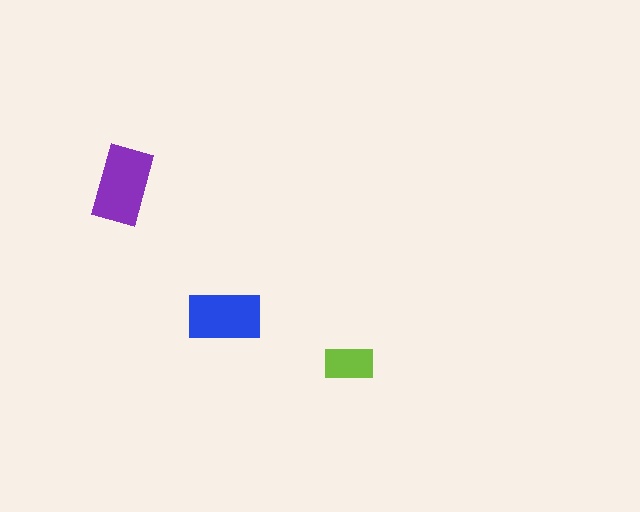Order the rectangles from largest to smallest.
the purple one, the blue one, the lime one.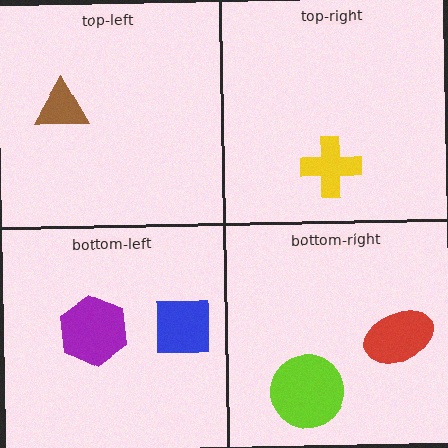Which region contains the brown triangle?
The top-left region.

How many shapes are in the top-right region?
1.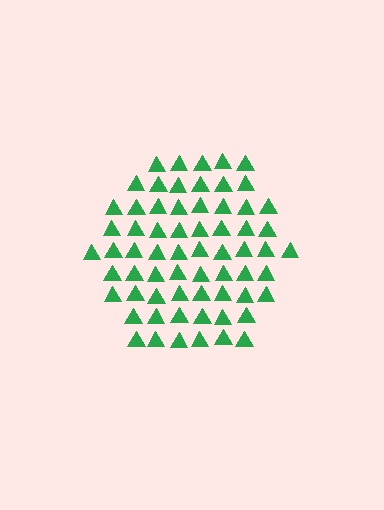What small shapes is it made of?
It is made of small triangles.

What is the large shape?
The large shape is a hexagon.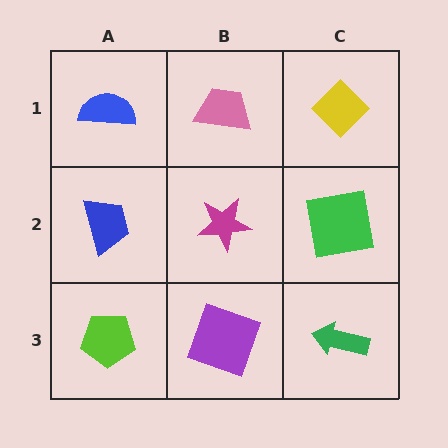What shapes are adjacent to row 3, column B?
A magenta star (row 2, column B), a lime pentagon (row 3, column A), a green arrow (row 3, column C).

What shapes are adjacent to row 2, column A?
A blue semicircle (row 1, column A), a lime pentagon (row 3, column A), a magenta star (row 2, column B).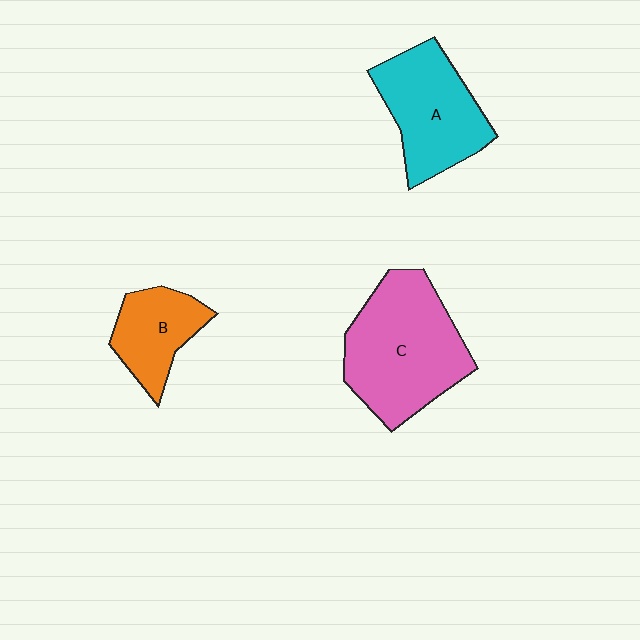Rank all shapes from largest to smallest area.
From largest to smallest: C (pink), A (cyan), B (orange).